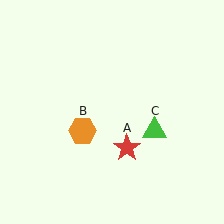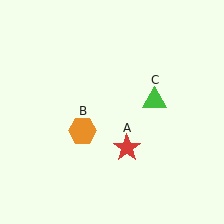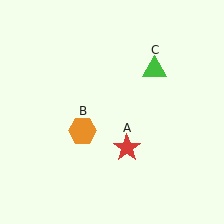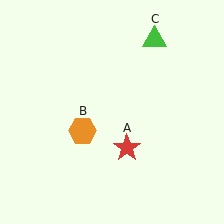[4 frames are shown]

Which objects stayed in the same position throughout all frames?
Red star (object A) and orange hexagon (object B) remained stationary.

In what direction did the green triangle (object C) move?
The green triangle (object C) moved up.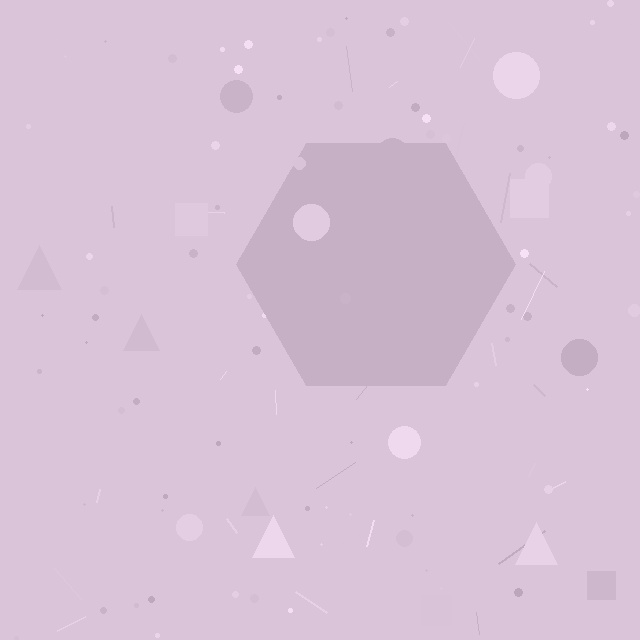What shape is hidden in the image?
A hexagon is hidden in the image.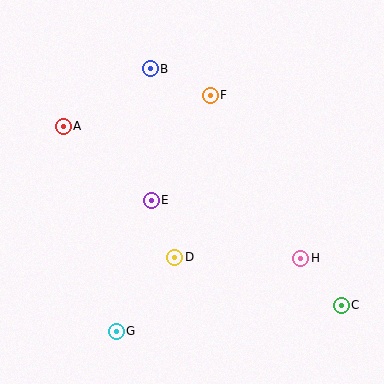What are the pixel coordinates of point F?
Point F is at (210, 95).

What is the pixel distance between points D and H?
The distance between D and H is 126 pixels.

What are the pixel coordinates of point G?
Point G is at (116, 331).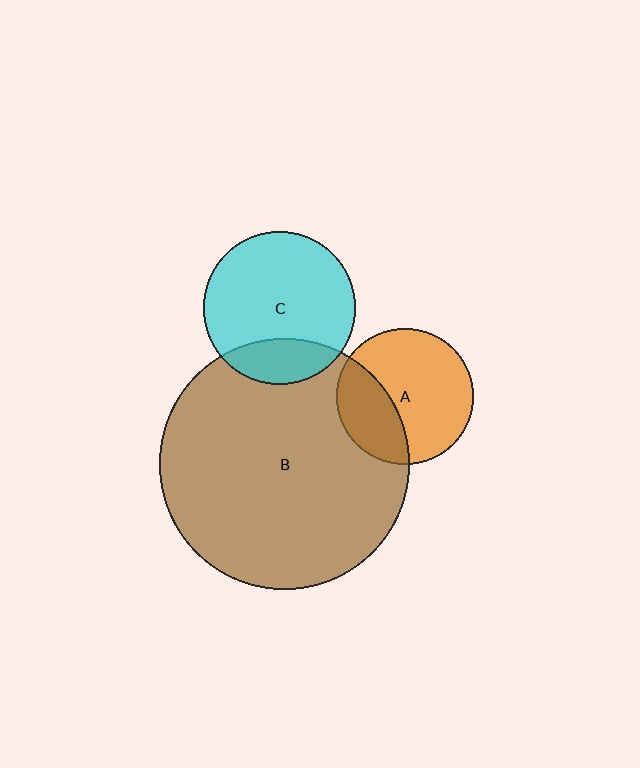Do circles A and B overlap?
Yes.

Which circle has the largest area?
Circle B (brown).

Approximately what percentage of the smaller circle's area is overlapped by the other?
Approximately 35%.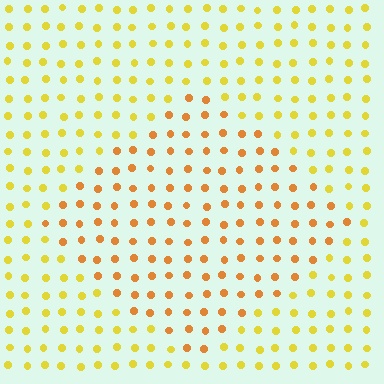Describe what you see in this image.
The image is filled with small yellow elements in a uniform arrangement. A diamond-shaped region is visible where the elements are tinted to a slightly different hue, forming a subtle color boundary.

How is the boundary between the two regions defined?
The boundary is defined purely by a slight shift in hue (about 28 degrees). Spacing, size, and orientation are identical on both sides.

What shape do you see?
I see a diamond.